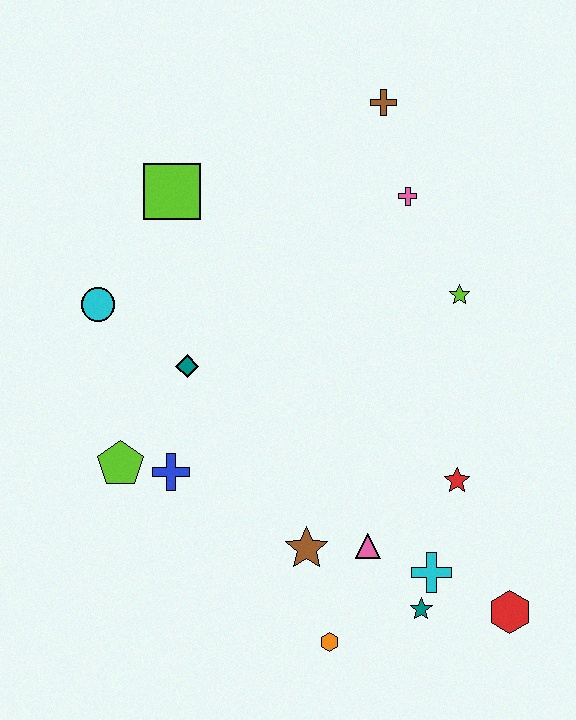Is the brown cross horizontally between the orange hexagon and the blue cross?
No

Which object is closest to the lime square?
The cyan circle is closest to the lime square.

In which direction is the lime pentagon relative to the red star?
The lime pentagon is to the left of the red star.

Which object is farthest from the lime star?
The lime pentagon is farthest from the lime star.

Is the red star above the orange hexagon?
Yes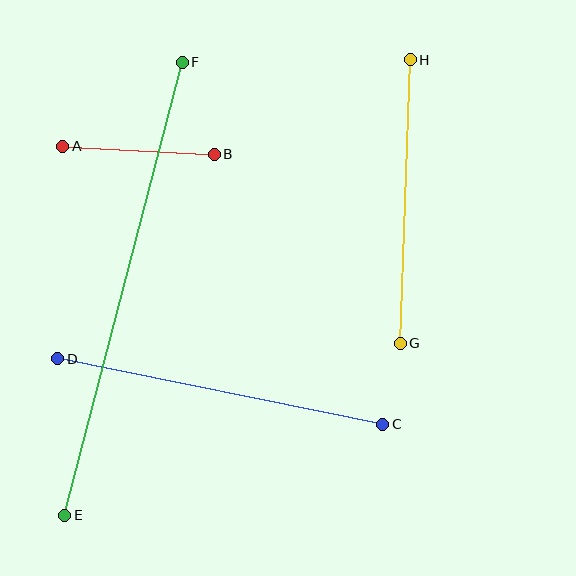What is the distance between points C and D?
The distance is approximately 332 pixels.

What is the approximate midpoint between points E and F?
The midpoint is at approximately (123, 289) pixels.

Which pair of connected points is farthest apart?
Points E and F are farthest apart.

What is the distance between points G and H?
The distance is approximately 284 pixels.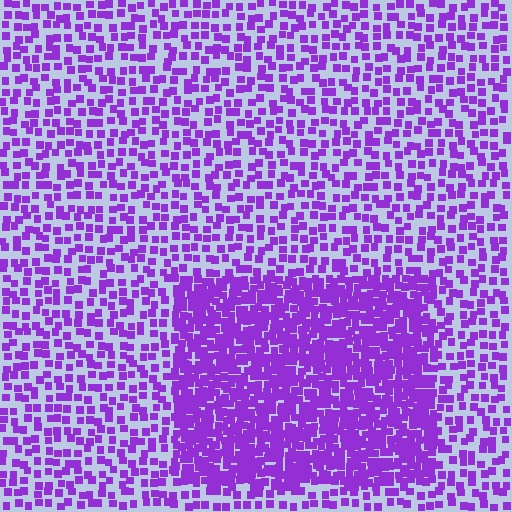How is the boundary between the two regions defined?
The boundary is defined by a change in element density (approximately 2.4x ratio). All elements are the same color, size, and shape.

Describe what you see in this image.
The image contains small purple elements arranged at two different densities. A rectangle-shaped region is visible where the elements are more densely packed than the surrounding area.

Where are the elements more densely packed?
The elements are more densely packed inside the rectangle boundary.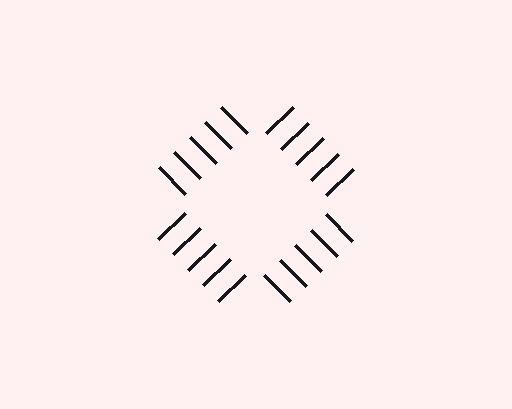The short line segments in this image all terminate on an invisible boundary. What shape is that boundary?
An illusory square — the line segments terminate on its edges but no continuous stroke is drawn.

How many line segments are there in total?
20 — 5 along each of the 4 edges.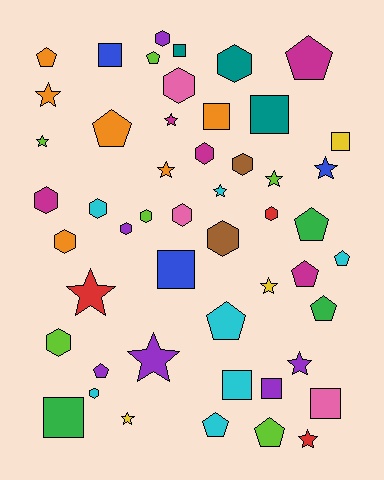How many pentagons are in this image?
There are 12 pentagons.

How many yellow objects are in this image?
There are 3 yellow objects.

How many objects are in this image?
There are 50 objects.